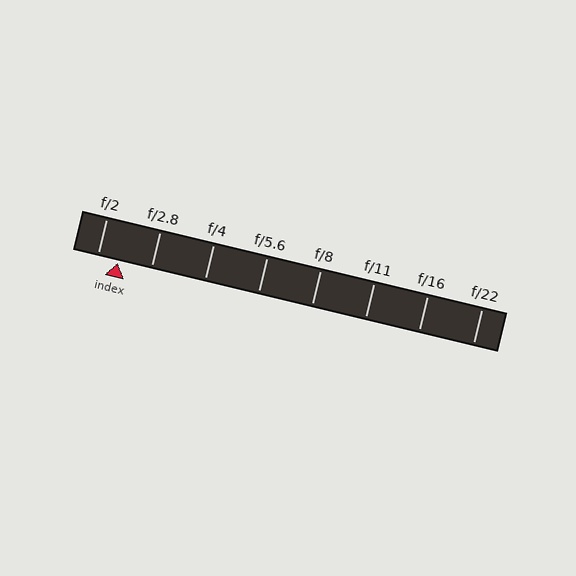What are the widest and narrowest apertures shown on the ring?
The widest aperture shown is f/2 and the narrowest is f/22.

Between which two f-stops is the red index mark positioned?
The index mark is between f/2 and f/2.8.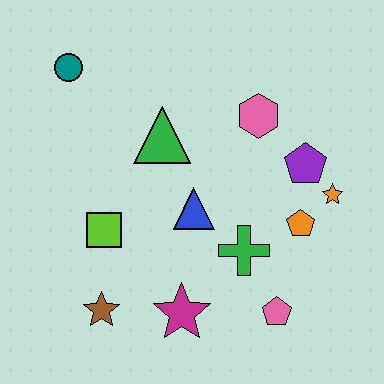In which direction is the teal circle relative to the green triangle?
The teal circle is to the left of the green triangle.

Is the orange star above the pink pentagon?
Yes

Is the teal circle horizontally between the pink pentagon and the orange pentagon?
No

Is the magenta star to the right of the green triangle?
Yes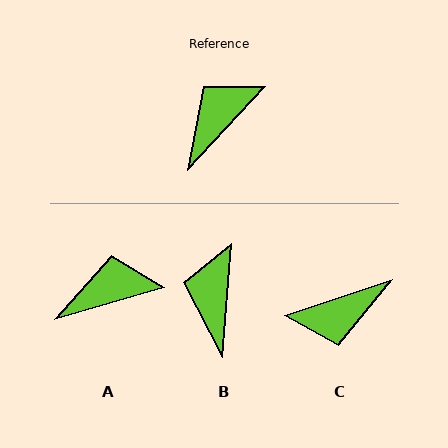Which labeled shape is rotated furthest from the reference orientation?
C, about 151 degrees away.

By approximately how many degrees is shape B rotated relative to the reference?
Approximately 38 degrees counter-clockwise.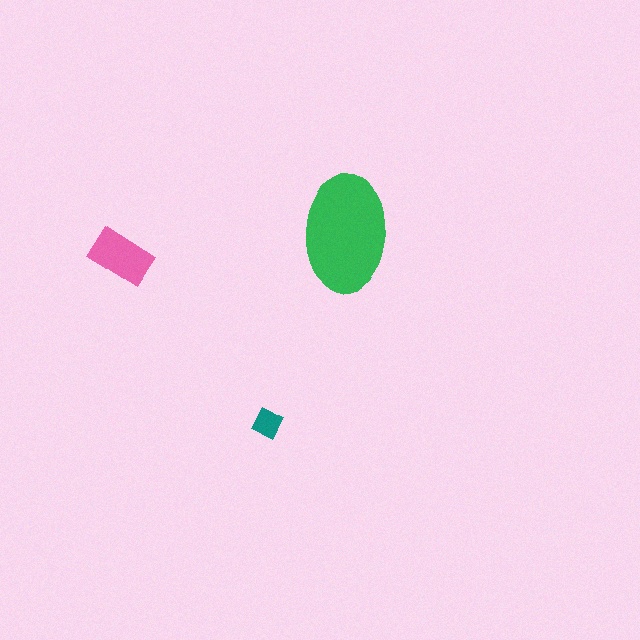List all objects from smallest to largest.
The teal diamond, the pink rectangle, the green ellipse.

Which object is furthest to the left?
The pink rectangle is leftmost.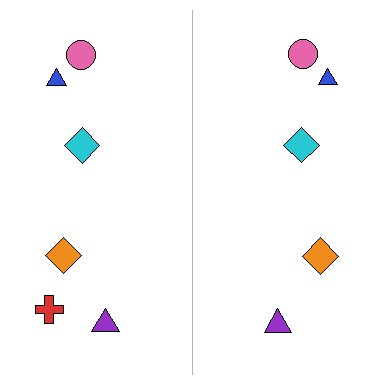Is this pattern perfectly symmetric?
No, the pattern is not perfectly symmetric. A red cross is missing from the right side.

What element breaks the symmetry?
A red cross is missing from the right side.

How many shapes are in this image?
There are 11 shapes in this image.